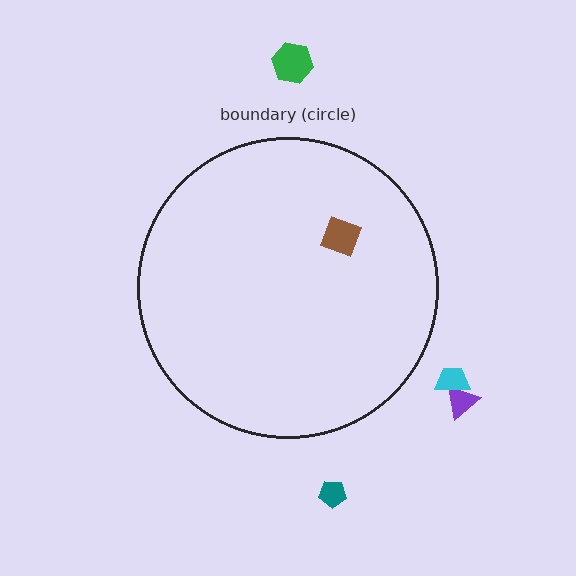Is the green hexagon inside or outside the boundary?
Outside.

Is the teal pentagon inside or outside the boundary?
Outside.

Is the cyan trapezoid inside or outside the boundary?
Outside.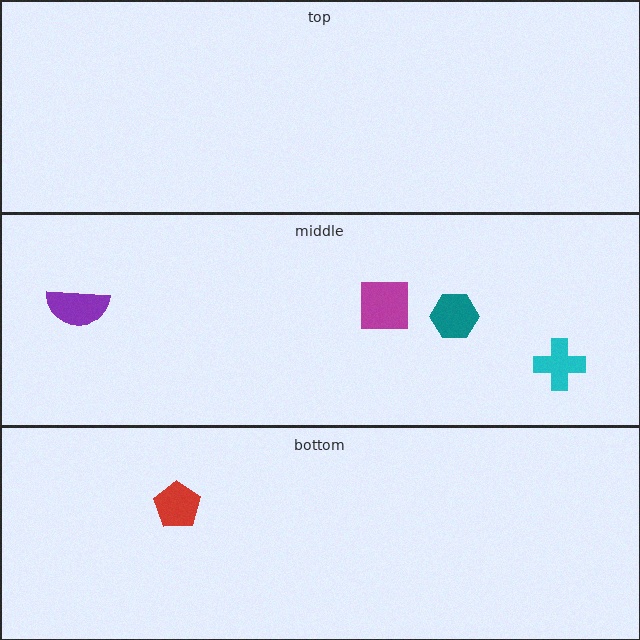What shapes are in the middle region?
The magenta square, the teal hexagon, the purple semicircle, the cyan cross.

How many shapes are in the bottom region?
1.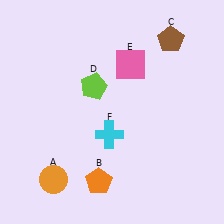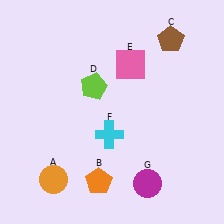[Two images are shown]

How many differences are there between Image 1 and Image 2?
There is 1 difference between the two images.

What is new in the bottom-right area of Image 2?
A magenta circle (G) was added in the bottom-right area of Image 2.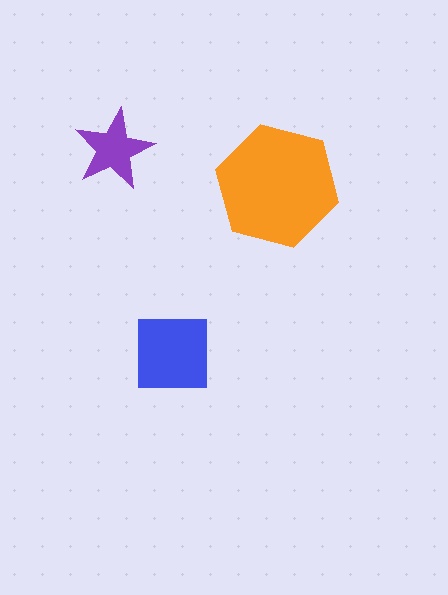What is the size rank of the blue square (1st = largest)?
2nd.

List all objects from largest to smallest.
The orange hexagon, the blue square, the purple star.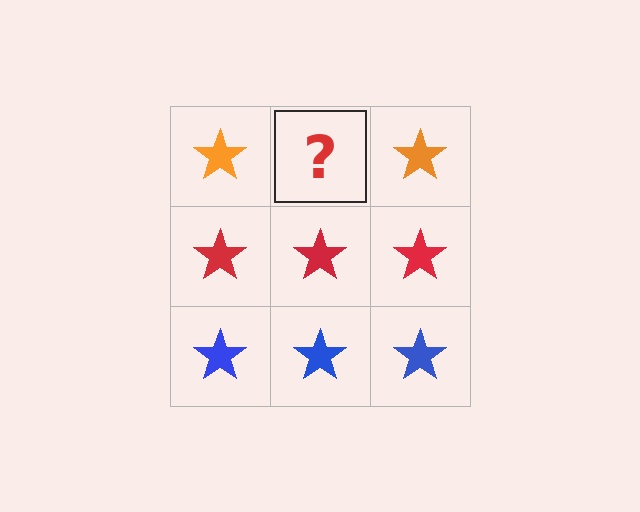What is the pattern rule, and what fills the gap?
The rule is that each row has a consistent color. The gap should be filled with an orange star.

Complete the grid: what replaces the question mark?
The question mark should be replaced with an orange star.